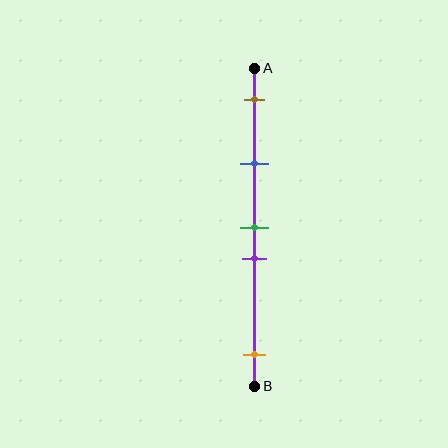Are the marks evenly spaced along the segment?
No, the marks are not evenly spaced.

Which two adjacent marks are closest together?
The green and purple marks are the closest adjacent pair.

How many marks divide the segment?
There are 5 marks dividing the segment.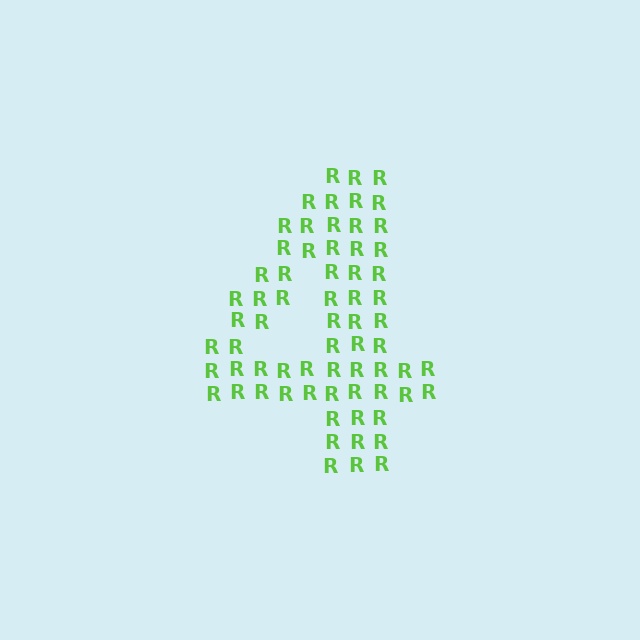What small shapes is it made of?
It is made of small letter R's.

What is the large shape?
The large shape is the digit 4.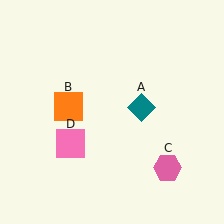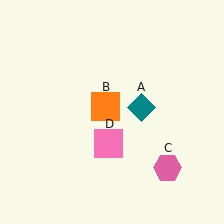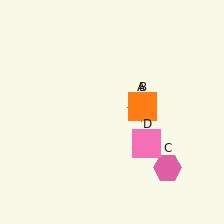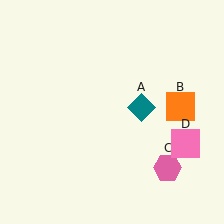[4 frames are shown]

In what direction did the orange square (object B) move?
The orange square (object B) moved right.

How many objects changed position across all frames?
2 objects changed position: orange square (object B), pink square (object D).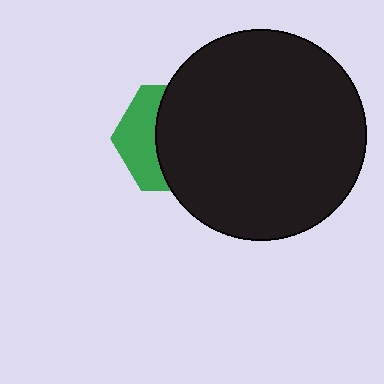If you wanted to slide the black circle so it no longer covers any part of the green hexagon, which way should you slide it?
Slide it right — that is the most direct way to separate the two shapes.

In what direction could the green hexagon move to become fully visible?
The green hexagon could move left. That would shift it out from behind the black circle entirely.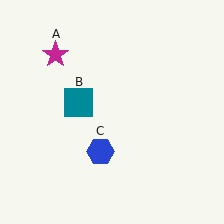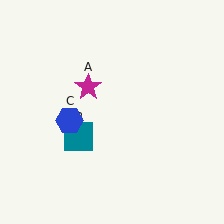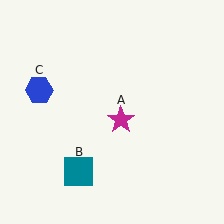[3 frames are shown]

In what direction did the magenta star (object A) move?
The magenta star (object A) moved down and to the right.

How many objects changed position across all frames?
3 objects changed position: magenta star (object A), teal square (object B), blue hexagon (object C).